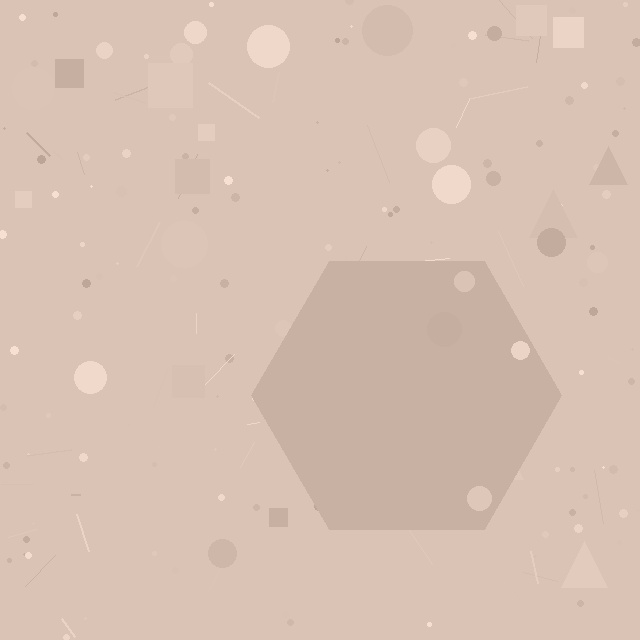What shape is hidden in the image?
A hexagon is hidden in the image.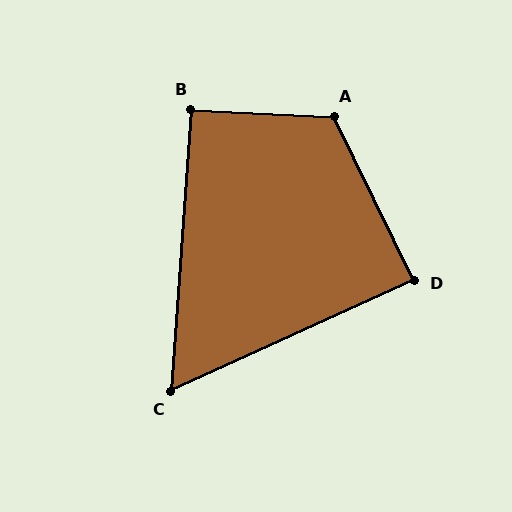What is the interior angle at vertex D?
Approximately 89 degrees (approximately right).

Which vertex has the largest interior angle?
A, at approximately 118 degrees.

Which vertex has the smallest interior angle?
C, at approximately 62 degrees.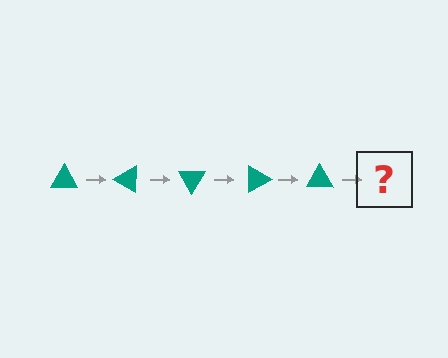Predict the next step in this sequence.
The next step is a teal triangle rotated 150 degrees.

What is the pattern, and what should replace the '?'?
The pattern is that the triangle rotates 30 degrees each step. The '?' should be a teal triangle rotated 150 degrees.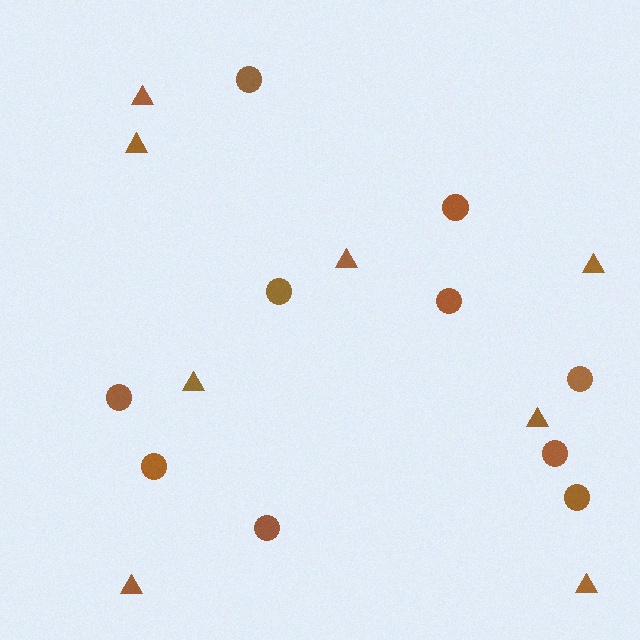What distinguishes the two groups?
There are 2 groups: one group of circles (10) and one group of triangles (8).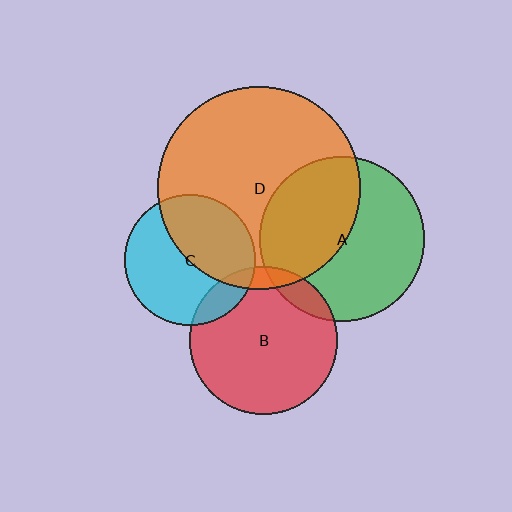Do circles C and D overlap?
Yes.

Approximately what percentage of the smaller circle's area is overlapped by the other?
Approximately 45%.